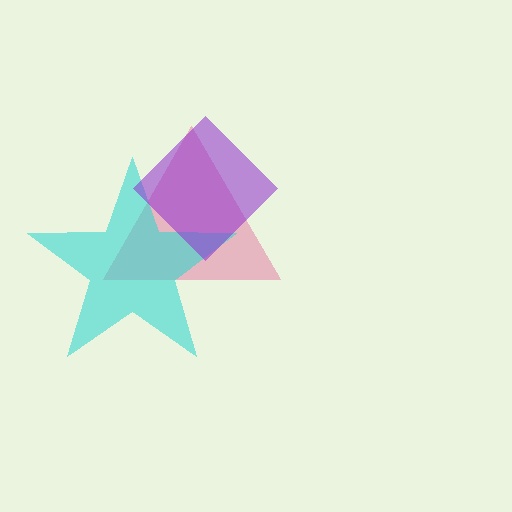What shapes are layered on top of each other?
The layered shapes are: a pink triangle, a cyan star, a purple diamond.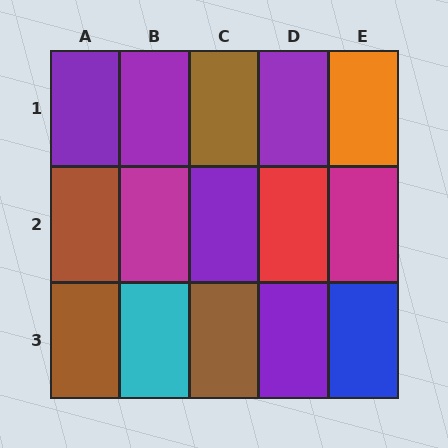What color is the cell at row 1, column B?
Purple.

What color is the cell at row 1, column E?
Orange.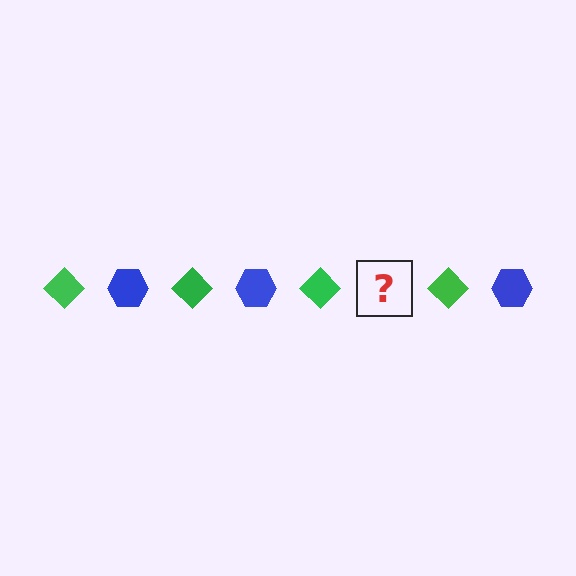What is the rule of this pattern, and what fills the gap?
The rule is that the pattern alternates between green diamond and blue hexagon. The gap should be filled with a blue hexagon.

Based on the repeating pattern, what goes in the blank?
The blank should be a blue hexagon.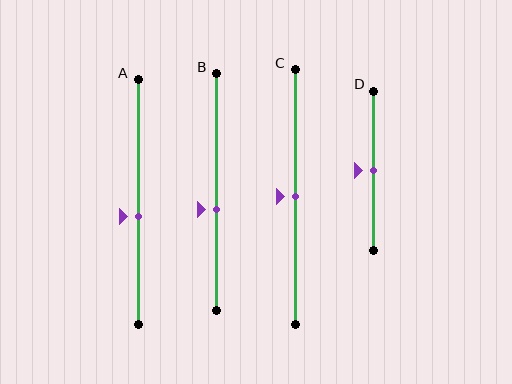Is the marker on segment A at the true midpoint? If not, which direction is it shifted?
No, the marker on segment A is shifted downward by about 6% of the segment length.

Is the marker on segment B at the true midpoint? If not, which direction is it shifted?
No, the marker on segment B is shifted downward by about 8% of the segment length.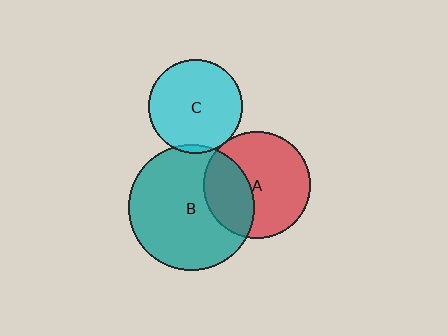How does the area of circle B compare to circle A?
Approximately 1.4 times.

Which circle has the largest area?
Circle B (teal).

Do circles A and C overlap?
Yes.